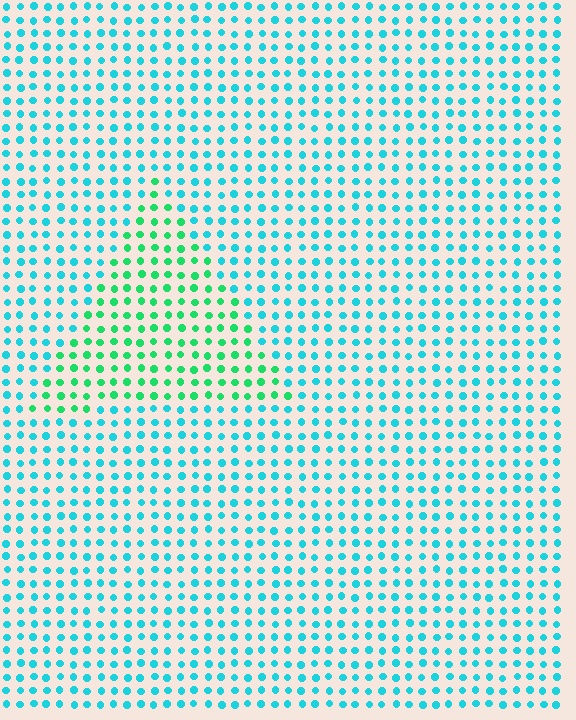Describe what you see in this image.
The image is filled with small cyan elements in a uniform arrangement. A triangle-shaped region is visible where the elements are tinted to a slightly different hue, forming a subtle color boundary.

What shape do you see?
I see a triangle.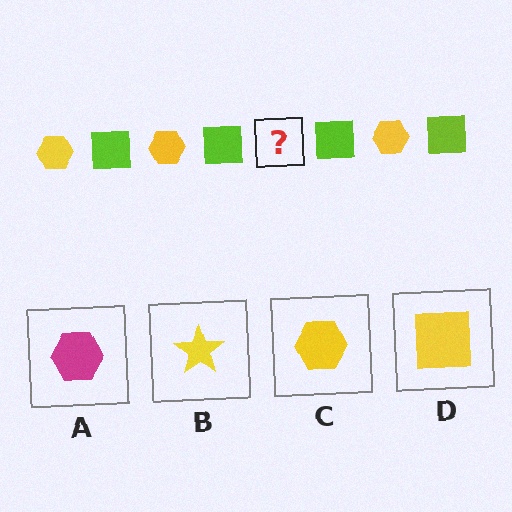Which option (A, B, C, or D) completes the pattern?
C.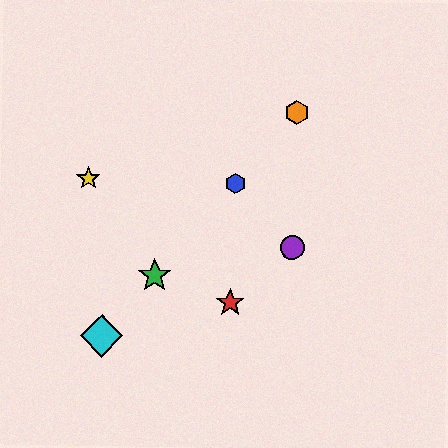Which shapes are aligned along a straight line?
The blue hexagon, the green star, the orange hexagon, the cyan diamond are aligned along a straight line.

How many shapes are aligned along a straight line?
4 shapes (the blue hexagon, the green star, the orange hexagon, the cyan diamond) are aligned along a straight line.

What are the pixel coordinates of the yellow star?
The yellow star is at (88, 178).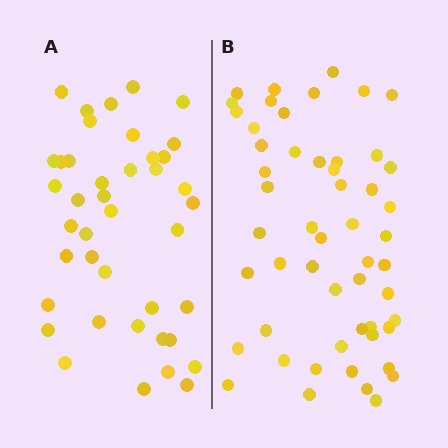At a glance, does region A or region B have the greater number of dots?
Region B (the right region) has more dots.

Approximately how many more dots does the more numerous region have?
Region B has roughly 12 or so more dots than region A.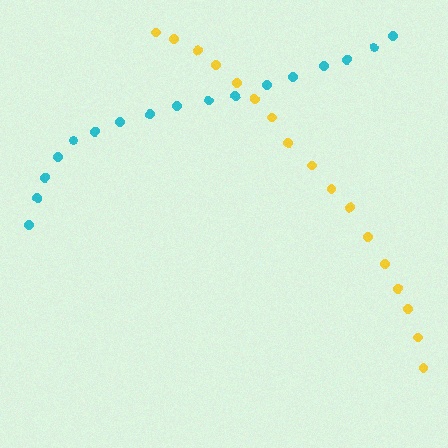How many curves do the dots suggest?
There are 2 distinct paths.